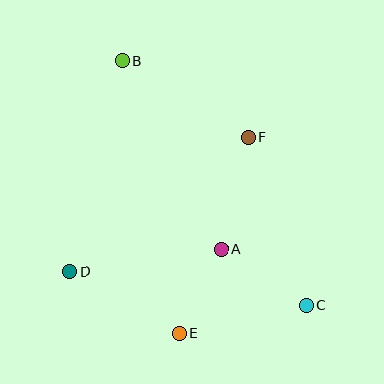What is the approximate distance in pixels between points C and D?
The distance between C and D is approximately 239 pixels.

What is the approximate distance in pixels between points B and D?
The distance between B and D is approximately 217 pixels.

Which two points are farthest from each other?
Points B and C are farthest from each other.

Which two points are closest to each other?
Points A and E are closest to each other.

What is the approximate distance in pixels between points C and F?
The distance between C and F is approximately 178 pixels.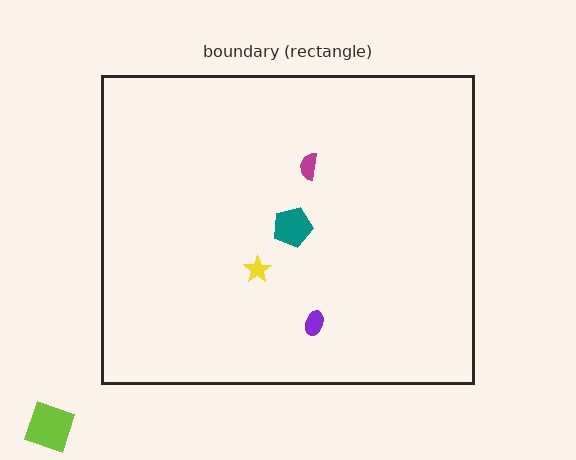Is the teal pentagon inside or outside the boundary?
Inside.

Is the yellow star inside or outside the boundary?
Inside.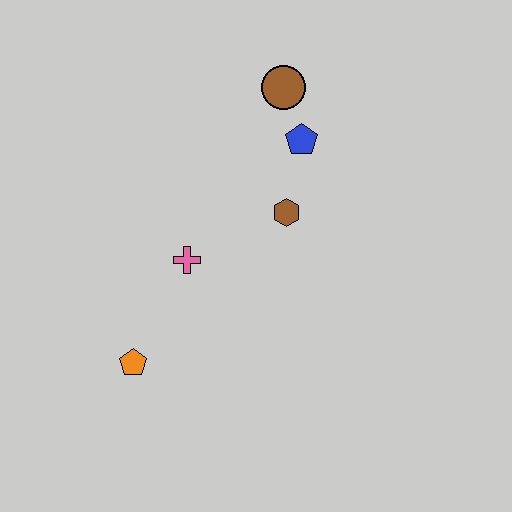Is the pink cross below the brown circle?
Yes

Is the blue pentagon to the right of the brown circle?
Yes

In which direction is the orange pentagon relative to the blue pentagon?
The orange pentagon is below the blue pentagon.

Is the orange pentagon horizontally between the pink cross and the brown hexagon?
No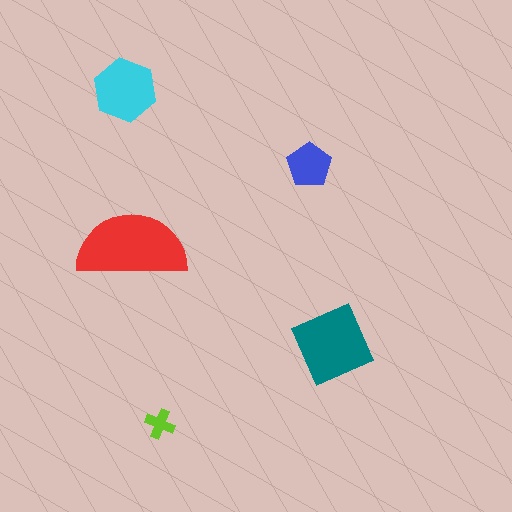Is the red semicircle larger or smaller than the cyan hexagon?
Larger.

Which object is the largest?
The red semicircle.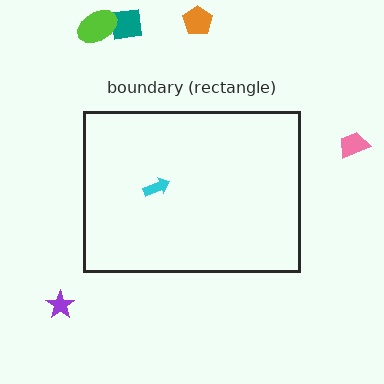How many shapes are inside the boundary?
1 inside, 5 outside.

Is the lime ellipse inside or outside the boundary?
Outside.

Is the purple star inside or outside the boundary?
Outside.